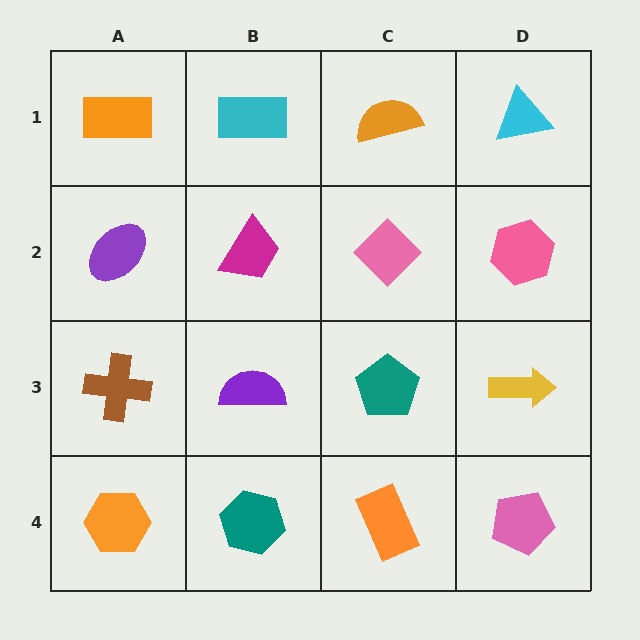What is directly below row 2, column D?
A yellow arrow.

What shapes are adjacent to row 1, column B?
A magenta trapezoid (row 2, column B), an orange rectangle (row 1, column A), an orange semicircle (row 1, column C).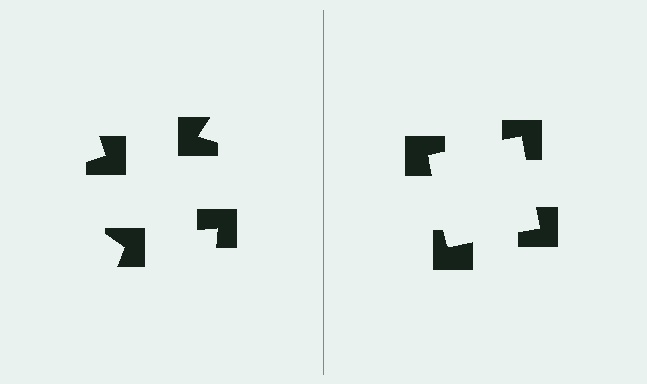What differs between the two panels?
The notched squares are positioned identically on both sides; only the wedge orientations differ. On the right they align to a square; on the left they are misaligned.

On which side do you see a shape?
An illusory square appears on the right side. On the left side the wedge cuts are rotated, so no coherent shape forms.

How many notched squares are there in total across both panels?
8 — 4 on each side.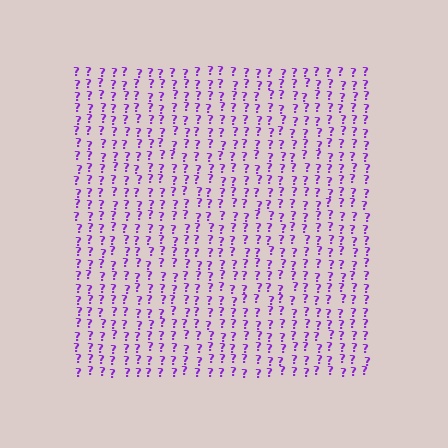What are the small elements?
The small elements are question marks.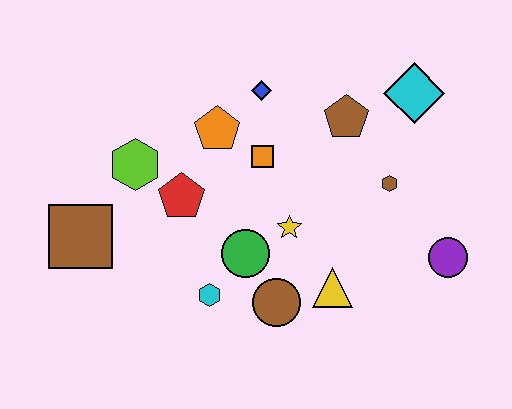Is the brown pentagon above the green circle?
Yes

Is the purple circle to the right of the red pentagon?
Yes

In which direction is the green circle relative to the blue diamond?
The green circle is below the blue diamond.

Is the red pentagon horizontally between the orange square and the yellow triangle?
No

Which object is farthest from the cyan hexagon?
The cyan diamond is farthest from the cyan hexagon.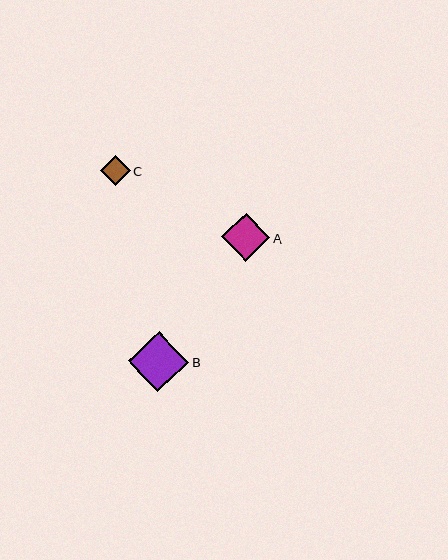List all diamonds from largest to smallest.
From largest to smallest: B, A, C.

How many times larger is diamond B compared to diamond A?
Diamond B is approximately 1.3 times the size of diamond A.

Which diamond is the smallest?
Diamond C is the smallest with a size of approximately 29 pixels.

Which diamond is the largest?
Diamond B is the largest with a size of approximately 60 pixels.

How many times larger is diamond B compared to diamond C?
Diamond B is approximately 2.0 times the size of diamond C.